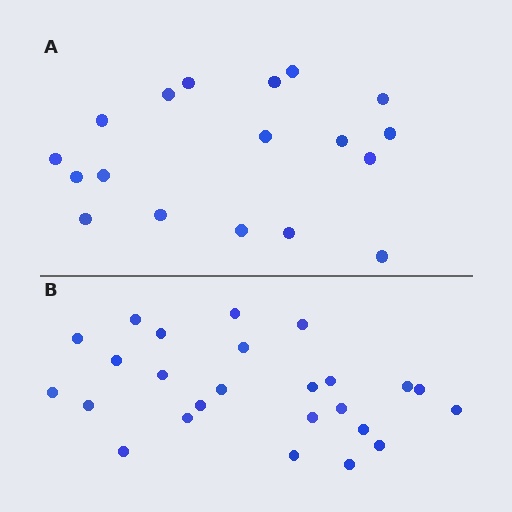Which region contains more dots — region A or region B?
Region B (the bottom region) has more dots.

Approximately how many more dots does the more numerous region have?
Region B has roughly 8 or so more dots than region A.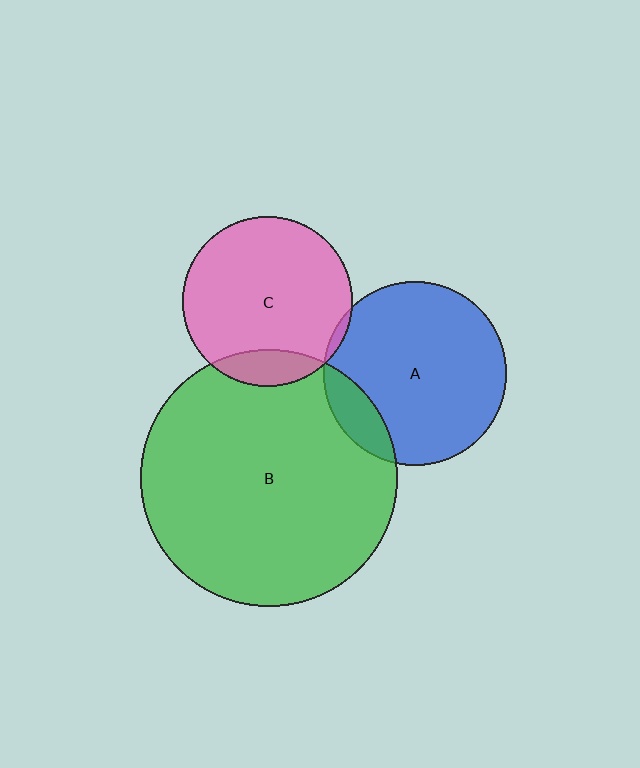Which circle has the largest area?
Circle B (green).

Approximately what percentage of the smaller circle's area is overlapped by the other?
Approximately 15%.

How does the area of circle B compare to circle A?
Approximately 2.0 times.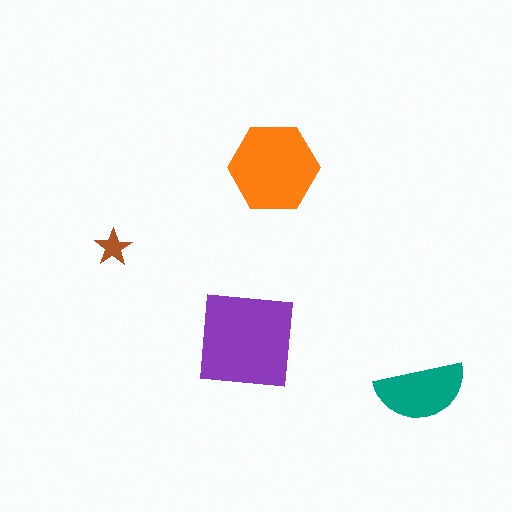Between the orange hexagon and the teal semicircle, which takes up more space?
The orange hexagon.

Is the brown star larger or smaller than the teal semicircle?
Smaller.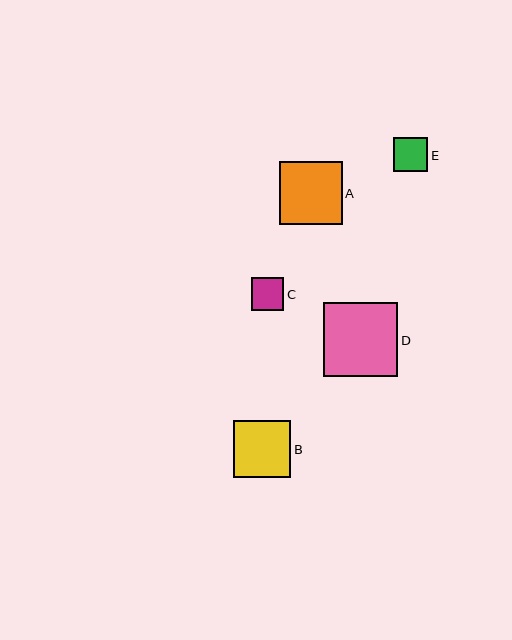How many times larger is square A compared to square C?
Square A is approximately 1.9 times the size of square C.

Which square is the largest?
Square D is the largest with a size of approximately 74 pixels.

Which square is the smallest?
Square C is the smallest with a size of approximately 33 pixels.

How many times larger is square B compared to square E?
Square B is approximately 1.7 times the size of square E.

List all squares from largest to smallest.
From largest to smallest: D, A, B, E, C.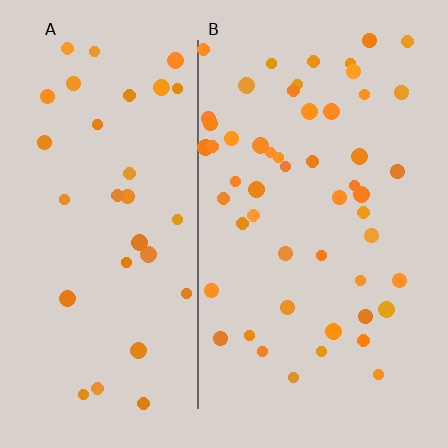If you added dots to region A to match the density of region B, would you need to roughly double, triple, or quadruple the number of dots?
Approximately double.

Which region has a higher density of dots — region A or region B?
B (the right).